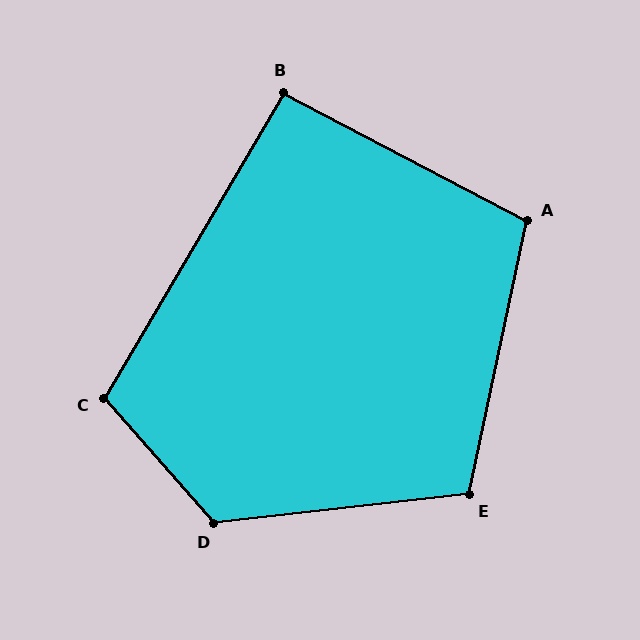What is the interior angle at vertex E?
Approximately 108 degrees (obtuse).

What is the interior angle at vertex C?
Approximately 108 degrees (obtuse).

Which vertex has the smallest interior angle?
B, at approximately 93 degrees.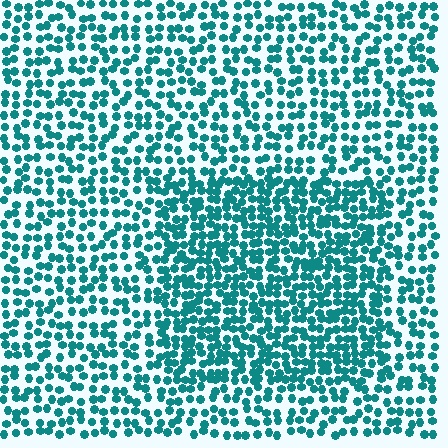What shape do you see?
I see a rectangle.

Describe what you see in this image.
The image contains small teal elements arranged at two different densities. A rectangle-shaped region is visible where the elements are more densely packed than the surrounding area.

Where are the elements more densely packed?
The elements are more densely packed inside the rectangle boundary.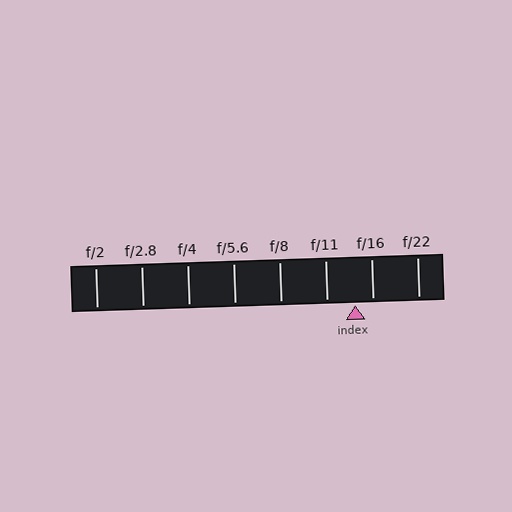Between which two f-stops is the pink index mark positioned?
The index mark is between f/11 and f/16.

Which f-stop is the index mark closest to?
The index mark is closest to f/16.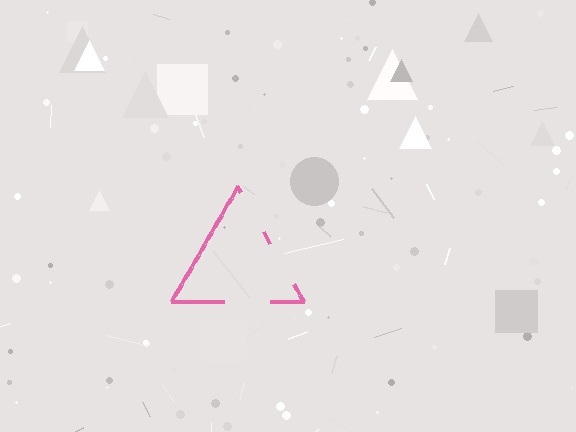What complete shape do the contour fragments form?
The contour fragments form a triangle.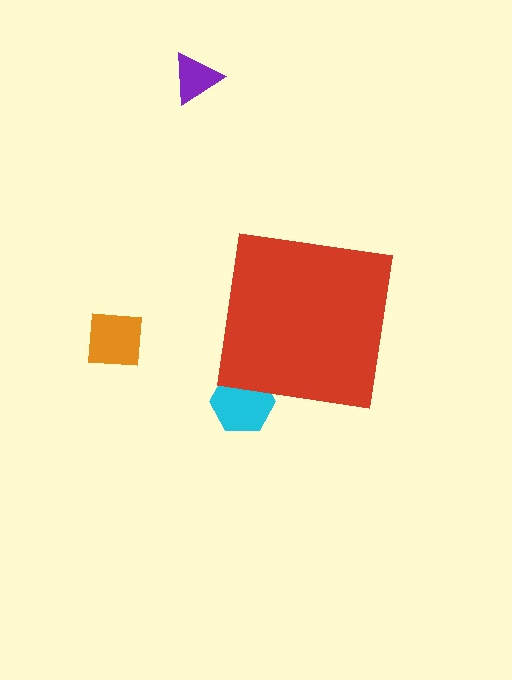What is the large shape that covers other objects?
A red square.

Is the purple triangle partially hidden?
No, the purple triangle is fully visible.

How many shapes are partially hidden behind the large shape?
1 shape is partially hidden.